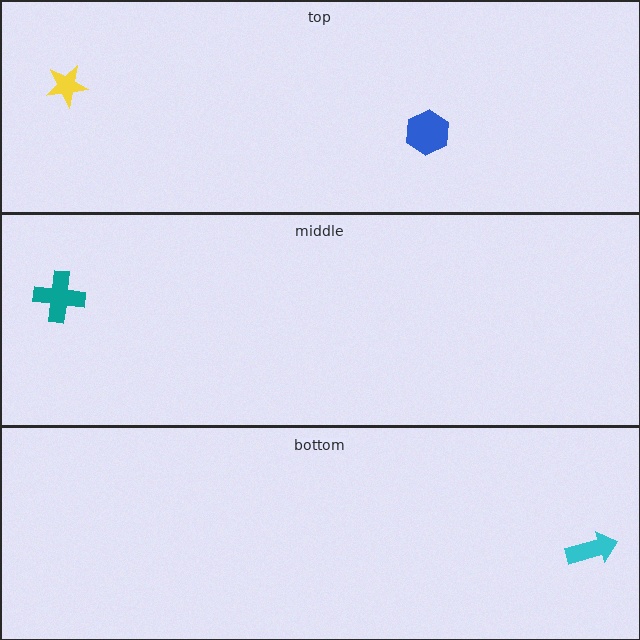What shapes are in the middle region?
The teal cross.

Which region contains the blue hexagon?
The top region.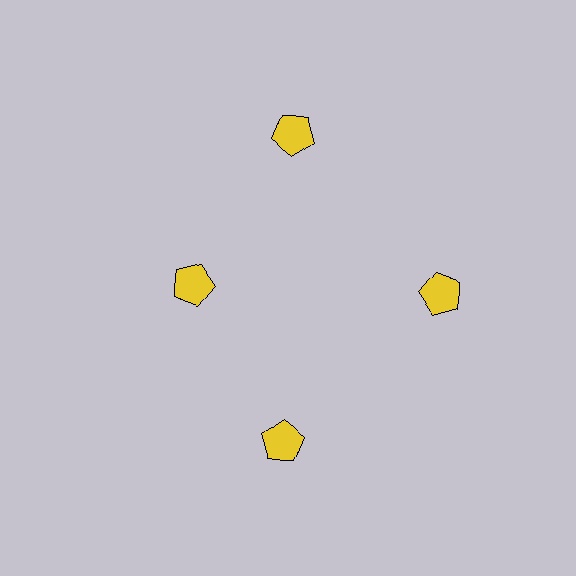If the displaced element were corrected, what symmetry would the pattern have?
It would have 4-fold rotational symmetry — the pattern would map onto itself every 90 degrees.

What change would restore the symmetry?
The symmetry would be restored by moving it outward, back onto the ring so that all 4 pentagons sit at equal angles and equal distance from the center.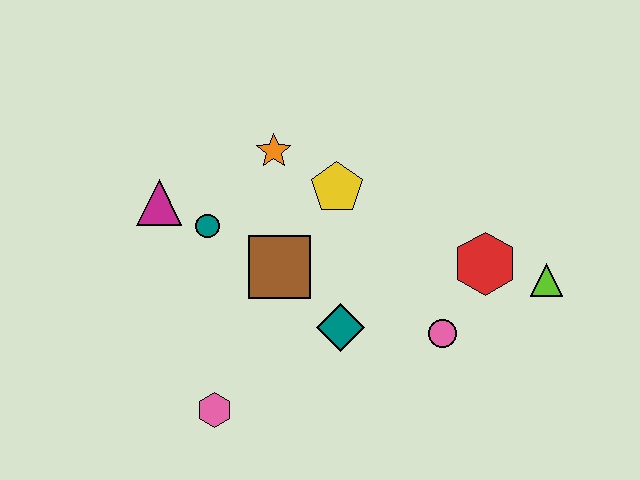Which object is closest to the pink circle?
The red hexagon is closest to the pink circle.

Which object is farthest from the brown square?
The lime triangle is farthest from the brown square.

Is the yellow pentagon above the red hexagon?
Yes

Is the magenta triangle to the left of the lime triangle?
Yes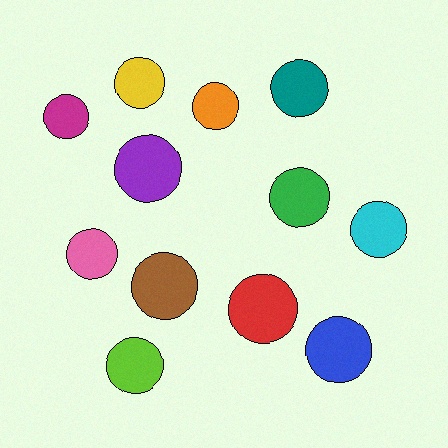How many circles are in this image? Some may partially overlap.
There are 12 circles.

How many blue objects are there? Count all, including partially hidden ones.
There is 1 blue object.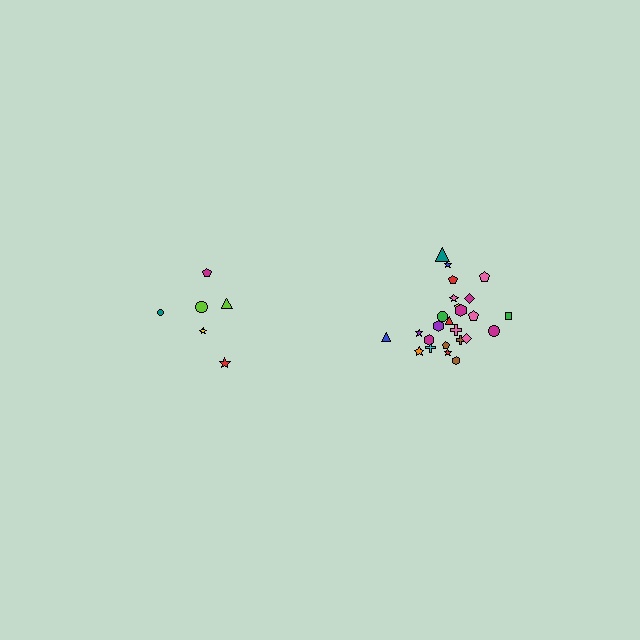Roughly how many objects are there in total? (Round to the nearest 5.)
Roughly 30 objects in total.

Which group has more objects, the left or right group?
The right group.